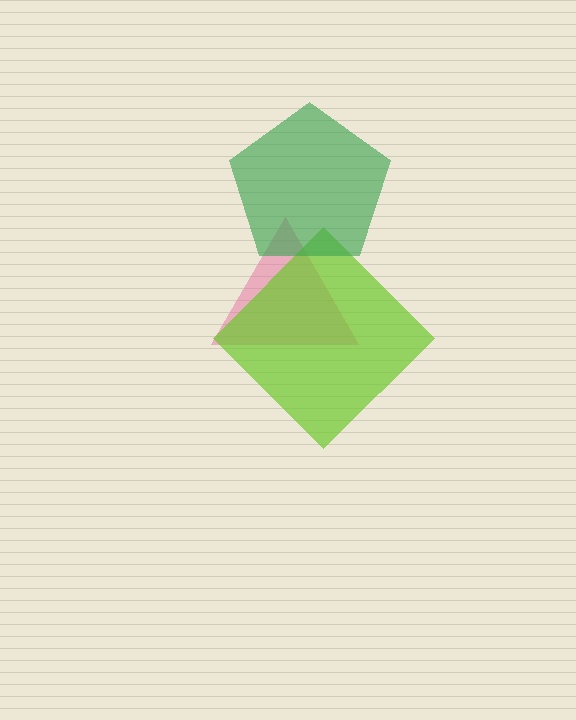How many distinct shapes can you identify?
There are 3 distinct shapes: a pink triangle, a lime diamond, a green pentagon.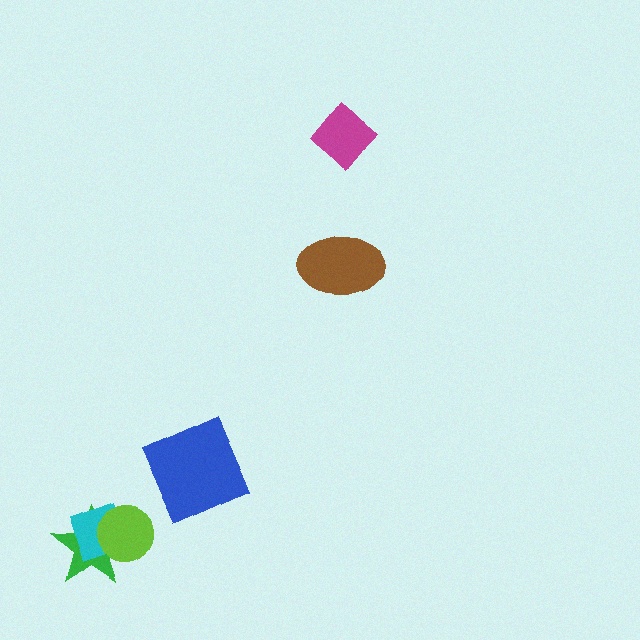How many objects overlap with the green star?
2 objects overlap with the green star.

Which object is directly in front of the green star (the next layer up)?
The cyan diamond is directly in front of the green star.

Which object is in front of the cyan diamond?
The lime circle is in front of the cyan diamond.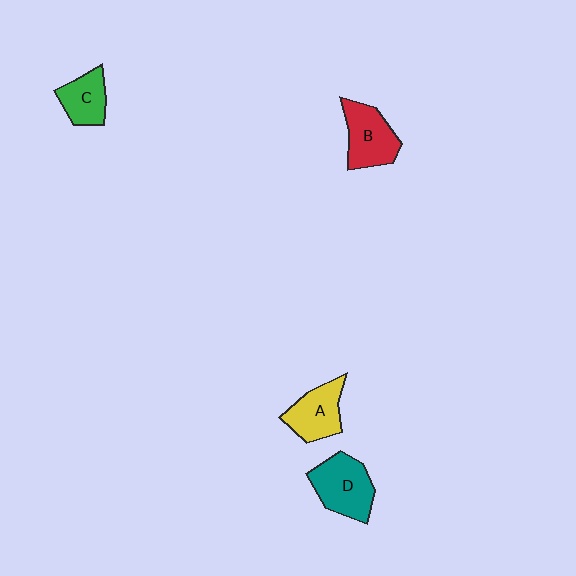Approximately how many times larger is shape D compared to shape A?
Approximately 1.2 times.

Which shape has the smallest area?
Shape C (green).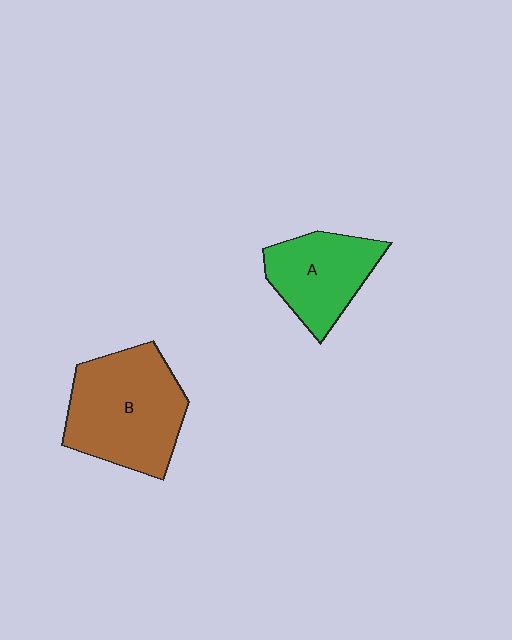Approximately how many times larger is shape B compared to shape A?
Approximately 1.5 times.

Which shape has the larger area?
Shape B (brown).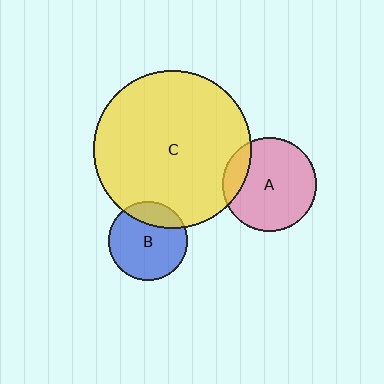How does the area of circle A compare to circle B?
Approximately 1.4 times.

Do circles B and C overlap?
Yes.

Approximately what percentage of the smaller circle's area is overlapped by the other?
Approximately 20%.